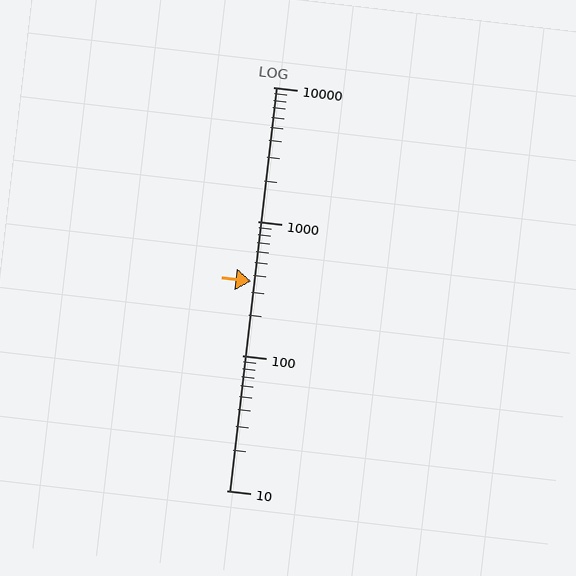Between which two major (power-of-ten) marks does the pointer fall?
The pointer is between 100 and 1000.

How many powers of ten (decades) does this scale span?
The scale spans 3 decades, from 10 to 10000.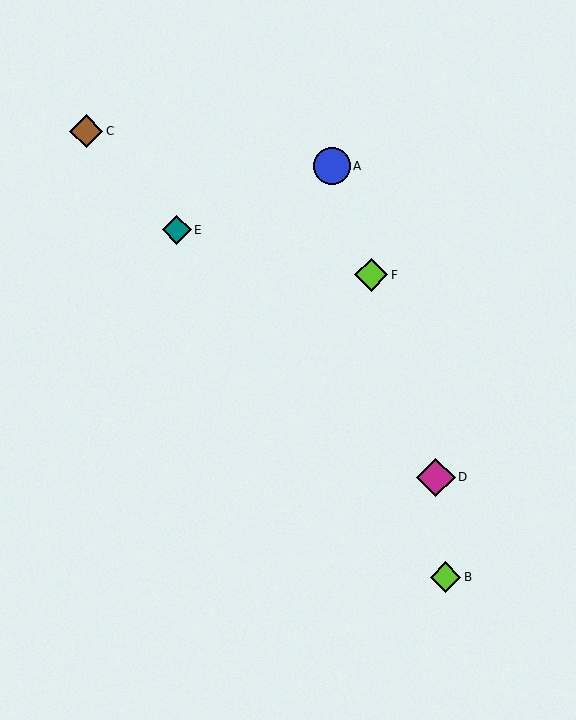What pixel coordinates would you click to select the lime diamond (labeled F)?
Click at (371, 275) to select the lime diamond F.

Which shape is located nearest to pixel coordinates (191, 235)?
The teal diamond (labeled E) at (177, 230) is nearest to that location.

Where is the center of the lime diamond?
The center of the lime diamond is at (446, 577).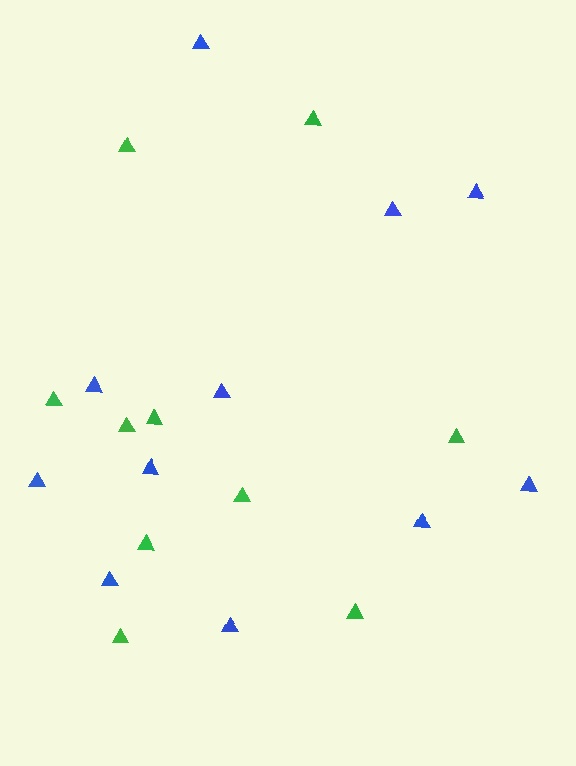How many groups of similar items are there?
There are 2 groups: one group of green triangles (10) and one group of blue triangles (11).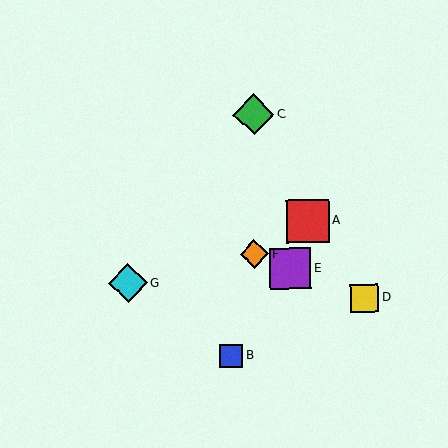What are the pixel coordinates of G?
Object G is at (128, 283).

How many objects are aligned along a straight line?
3 objects (D, E, F) are aligned along a straight line.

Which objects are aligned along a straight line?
Objects D, E, F are aligned along a straight line.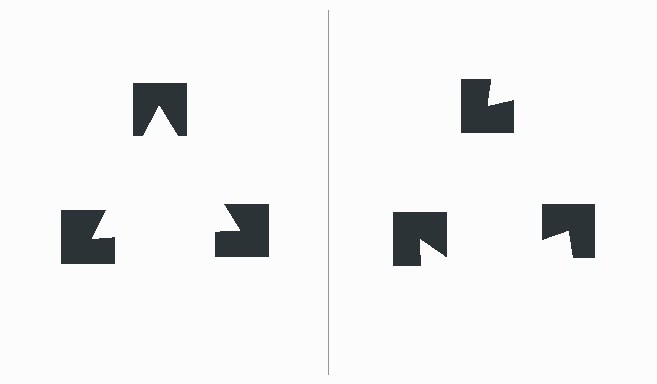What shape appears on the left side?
An illusory triangle.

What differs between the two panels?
The notched squares are positioned identically on both sides; only the wedge orientations differ. On the left they align to a triangle; on the right they are misaligned.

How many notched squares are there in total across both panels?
6 — 3 on each side.